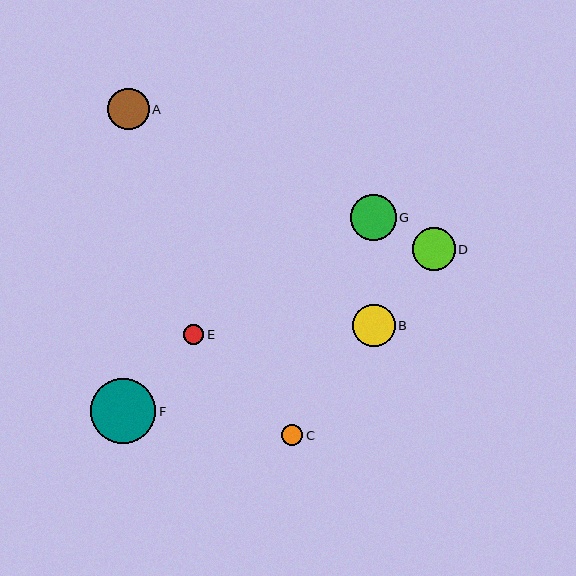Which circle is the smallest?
Circle E is the smallest with a size of approximately 20 pixels.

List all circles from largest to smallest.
From largest to smallest: F, G, D, B, A, C, E.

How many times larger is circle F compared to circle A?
Circle F is approximately 1.6 times the size of circle A.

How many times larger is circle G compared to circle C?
Circle G is approximately 2.2 times the size of circle C.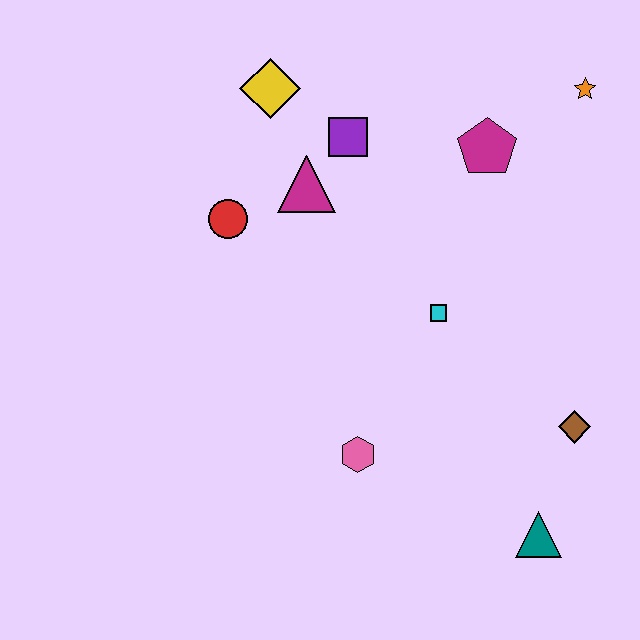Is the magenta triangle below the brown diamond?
No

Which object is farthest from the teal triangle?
The yellow diamond is farthest from the teal triangle.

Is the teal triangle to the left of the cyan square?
No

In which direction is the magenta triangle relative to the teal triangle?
The magenta triangle is above the teal triangle.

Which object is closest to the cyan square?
The pink hexagon is closest to the cyan square.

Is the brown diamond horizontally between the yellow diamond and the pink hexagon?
No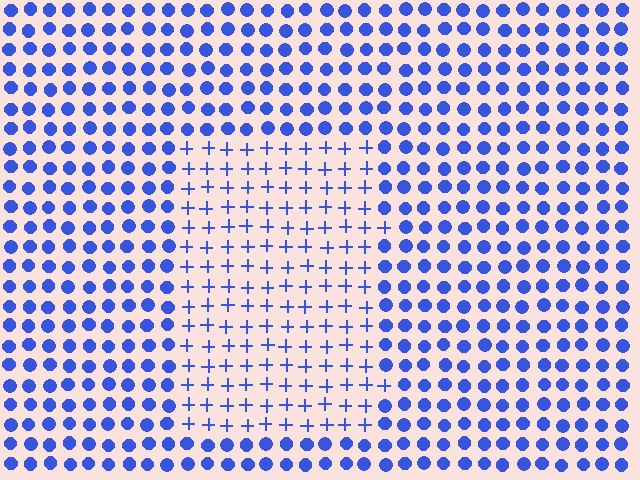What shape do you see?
I see a rectangle.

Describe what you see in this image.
The image is filled with small blue elements arranged in a uniform grid. A rectangle-shaped region contains plus signs, while the surrounding area contains circles. The boundary is defined purely by the change in element shape.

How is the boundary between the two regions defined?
The boundary is defined by a change in element shape: plus signs inside vs. circles outside. All elements share the same color and spacing.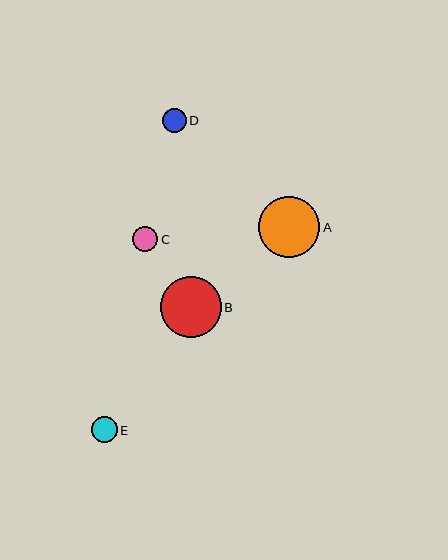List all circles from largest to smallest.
From largest to smallest: A, B, E, C, D.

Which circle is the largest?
Circle A is the largest with a size of approximately 61 pixels.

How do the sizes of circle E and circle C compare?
Circle E and circle C are approximately the same size.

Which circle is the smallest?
Circle D is the smallest with a size of approximately 23 pixels.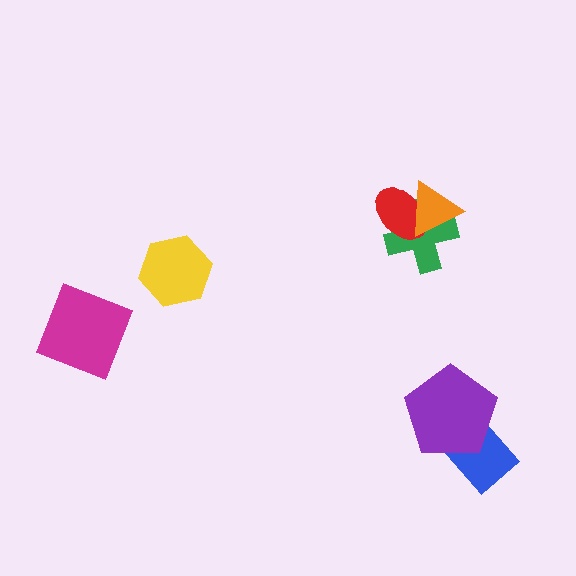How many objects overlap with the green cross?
2 objects overlap with the green cross.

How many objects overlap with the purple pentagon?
1 object overlaps with the purple pentagon.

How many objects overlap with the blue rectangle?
1 object overlaps with the blue rectangle.